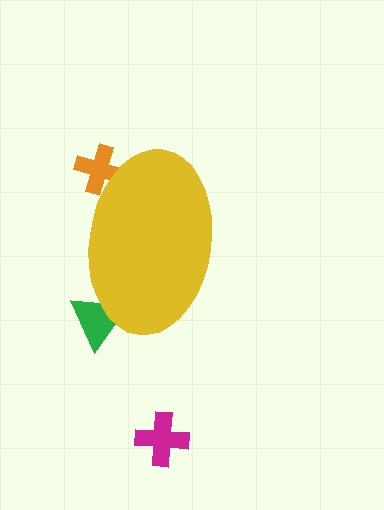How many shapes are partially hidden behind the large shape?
2 shapes are partially hidden.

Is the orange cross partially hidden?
Yes, the orange cross is partially hidden behind the yellow ellipse.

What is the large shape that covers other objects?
A yellow ellipse.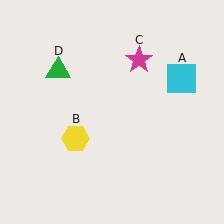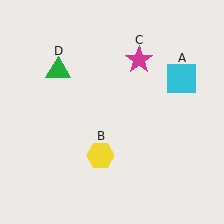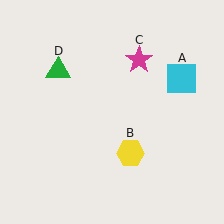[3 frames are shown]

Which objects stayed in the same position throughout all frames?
Cyan square (object A) and magenta star (object C) and green triangle (object D) remained stationary.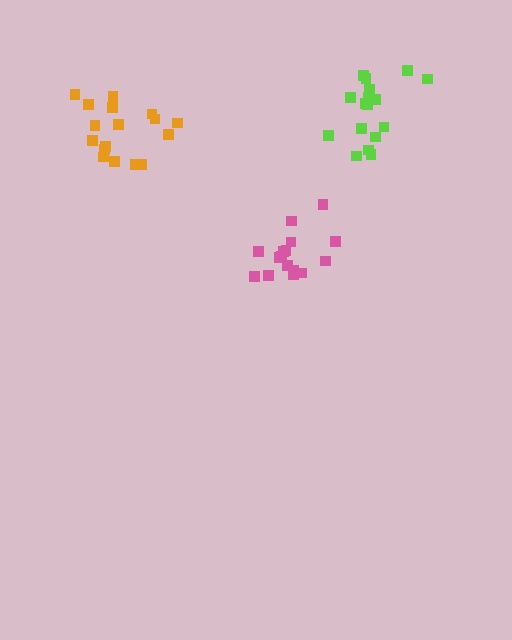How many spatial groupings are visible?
There are 3 spatial groupings.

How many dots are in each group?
Group 1: 18 dots, Group 2: 16 dots, Group 3: 17 dots (51 total).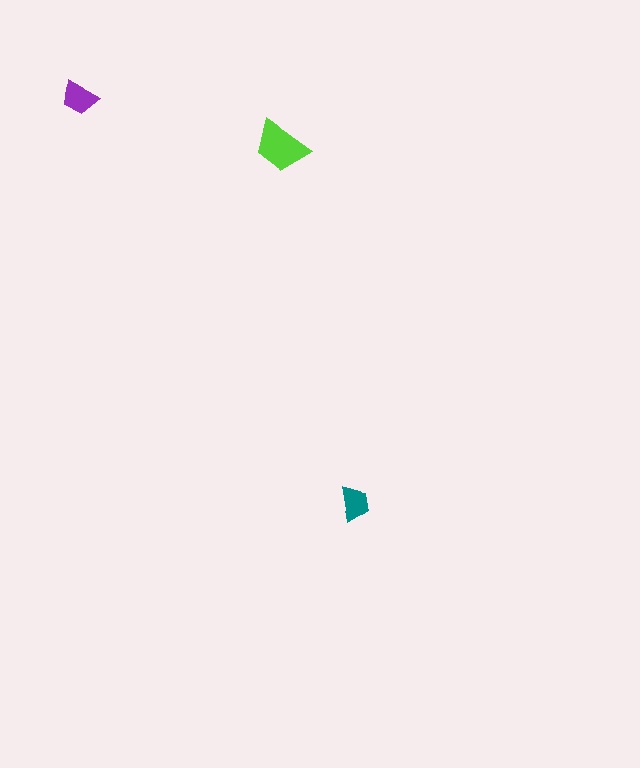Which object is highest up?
The purple trapezoid is topmost.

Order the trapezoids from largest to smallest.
the lime one, the purple one, the teal one.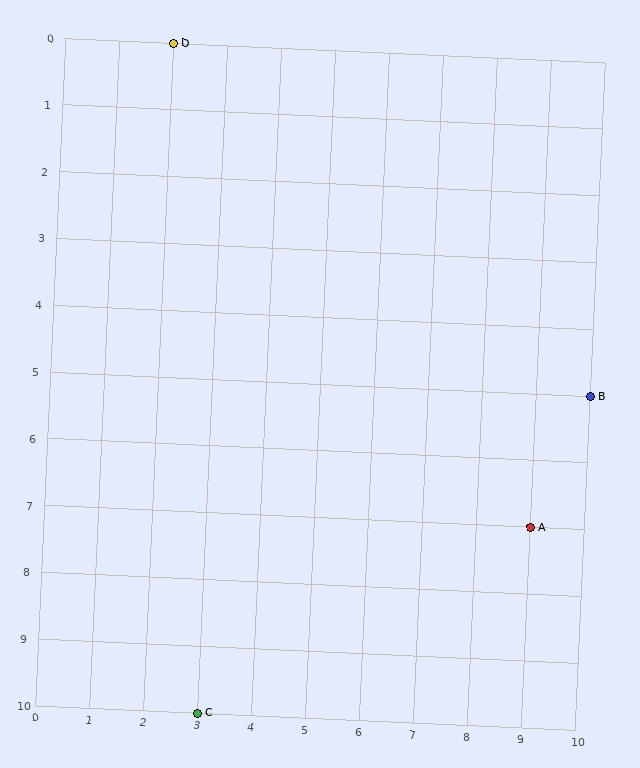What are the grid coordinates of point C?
Point C is at grid coordinates (3, 10).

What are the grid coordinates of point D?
Point D is at grid coordinates (2, 0).